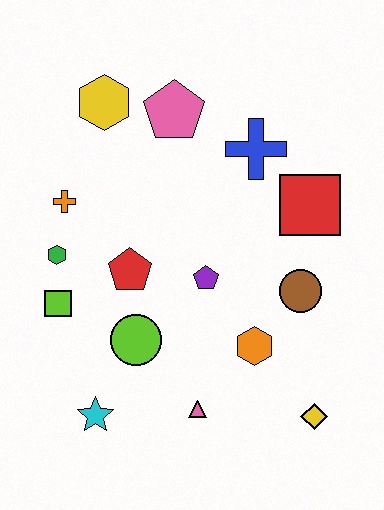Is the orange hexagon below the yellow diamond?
No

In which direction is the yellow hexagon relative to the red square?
The yellow hexagon is to the left of the red square.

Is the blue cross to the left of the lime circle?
No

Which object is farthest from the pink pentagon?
The yellow diamond is farthest from the pink pentagon.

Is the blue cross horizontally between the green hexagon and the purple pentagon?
No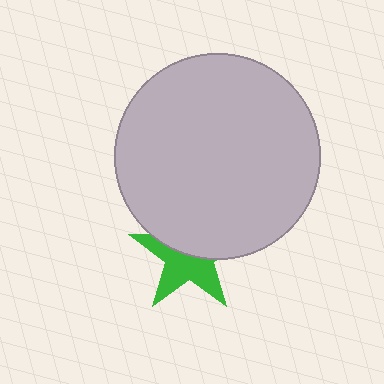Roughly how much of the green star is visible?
About half of it is visible (roughly 52%).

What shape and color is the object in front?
The object in front is a light gray circle.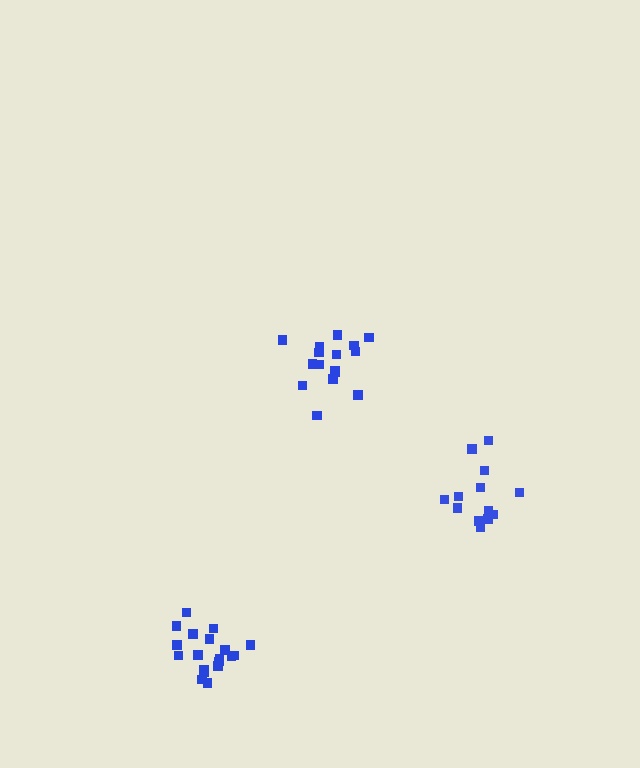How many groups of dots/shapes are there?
There are 3 groups.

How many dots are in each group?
Group 1: 16 dots, Group 2: 13 dots, Group 3: 19 dots (48 total).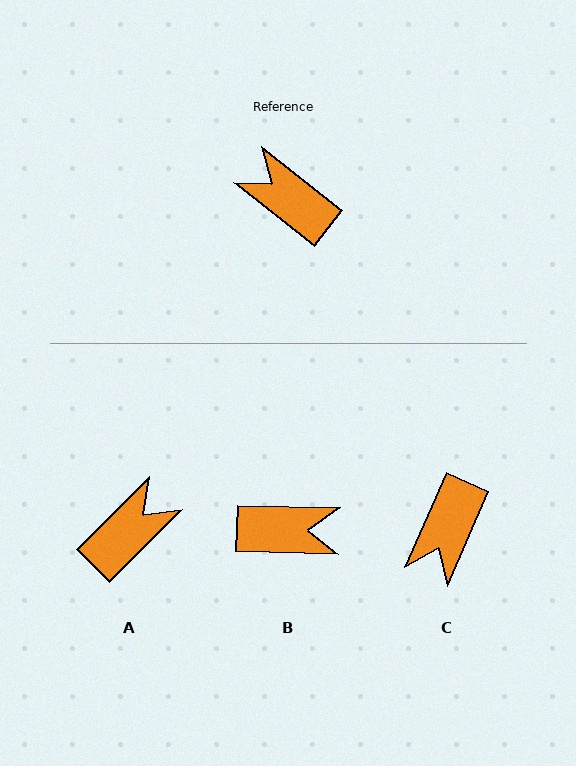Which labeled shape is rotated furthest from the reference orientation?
B, about 143 degrees away.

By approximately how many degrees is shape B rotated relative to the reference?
Approximately 143 degrees clockwise.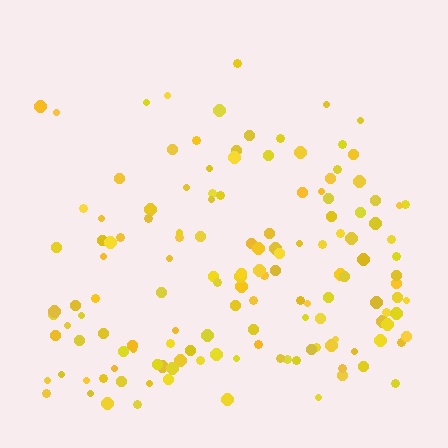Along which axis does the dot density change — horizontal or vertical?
Vertical.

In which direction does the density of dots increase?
From top to bottom, with the bottom side densest.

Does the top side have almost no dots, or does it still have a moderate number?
Still a moderate number, just noticeably fewer than the bottom.